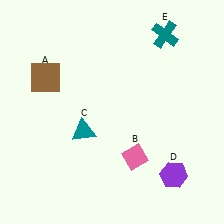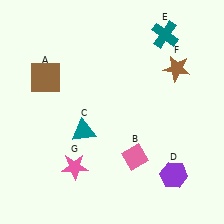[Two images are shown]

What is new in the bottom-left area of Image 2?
A pink star (G) was added in the bottom-left area of Image 2.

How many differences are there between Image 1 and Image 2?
There are 2 differences between the two images.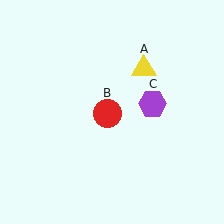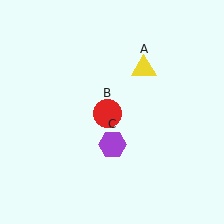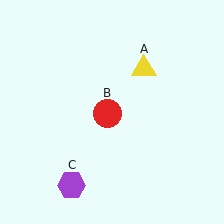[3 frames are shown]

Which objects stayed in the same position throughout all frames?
Yellow triangle (object A) and red circle (object B) remained stationary.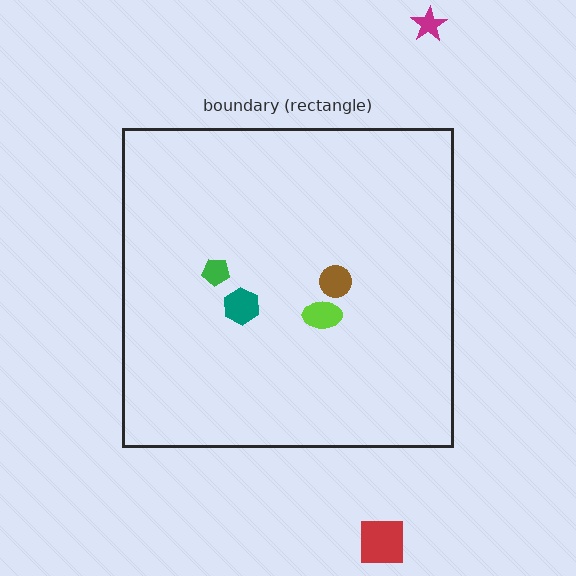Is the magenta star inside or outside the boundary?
Outside.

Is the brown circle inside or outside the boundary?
Inside.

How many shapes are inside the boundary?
4 inside, 2 outside.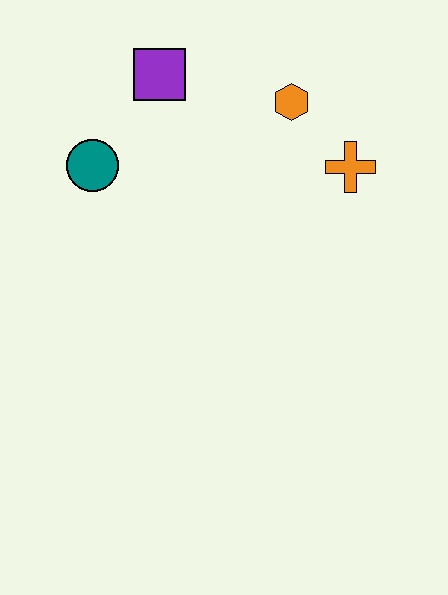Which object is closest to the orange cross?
The orange hexagon is closest to the orange cross.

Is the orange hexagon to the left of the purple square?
No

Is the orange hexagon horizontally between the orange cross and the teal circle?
Yes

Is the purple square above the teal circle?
Yes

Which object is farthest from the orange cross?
The teal circle is farthest from the orange cross.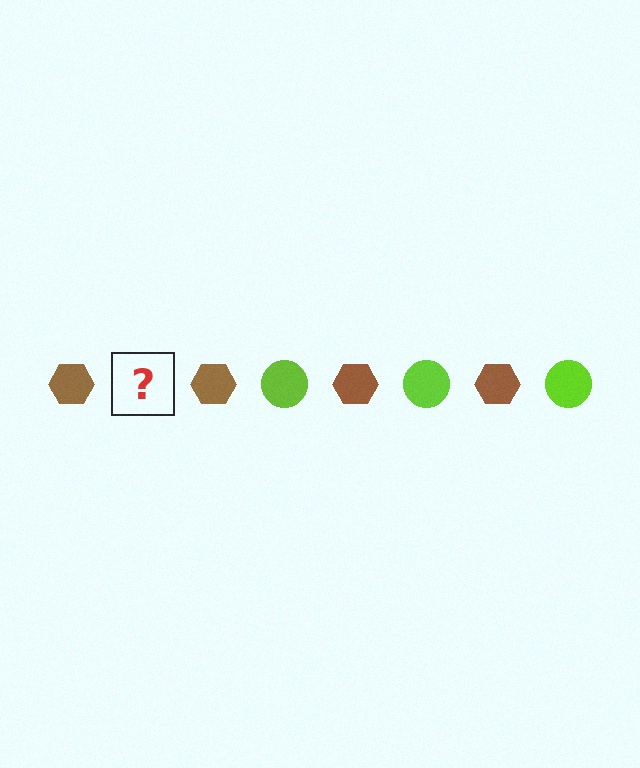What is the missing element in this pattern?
The missing element is a lime circle.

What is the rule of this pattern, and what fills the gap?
The rule is that the pattern alternates between brown hexagon and lime circle. The gap should be filled with a lime circle.